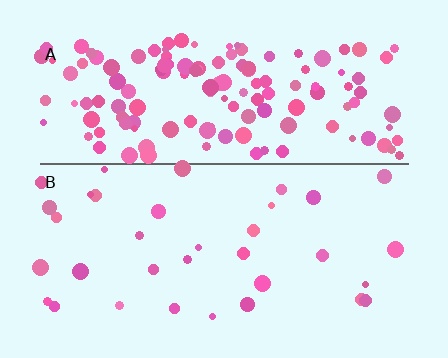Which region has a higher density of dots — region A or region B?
A (the top).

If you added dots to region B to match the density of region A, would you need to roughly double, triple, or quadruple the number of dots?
Approximately quadruple.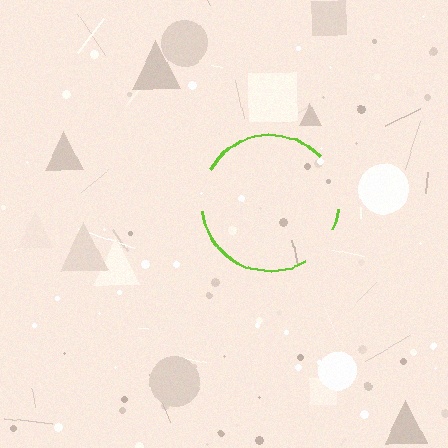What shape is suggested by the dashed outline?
The dashed outline suggests a circle.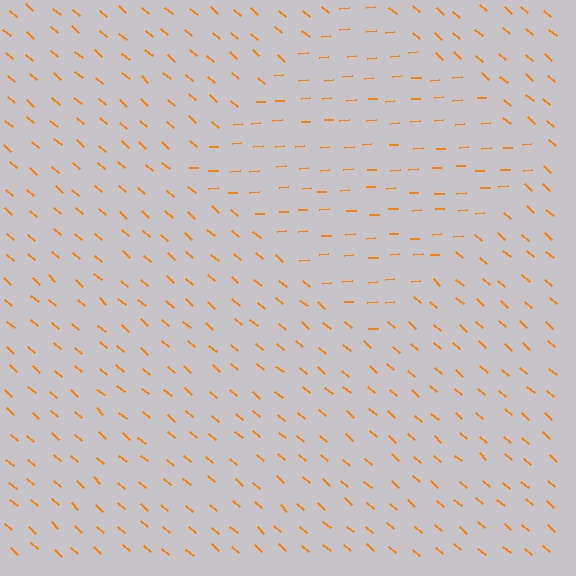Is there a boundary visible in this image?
Yes, there is a texture boundary formed by a change in line orientation.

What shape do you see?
I see a diamond.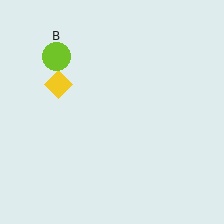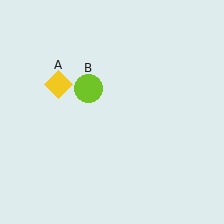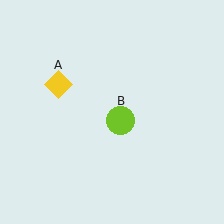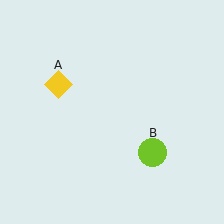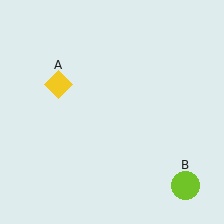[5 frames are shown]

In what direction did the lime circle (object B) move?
The lime circle (object B) moved down and to the right.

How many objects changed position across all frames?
1 object changed position: lime circle (object B).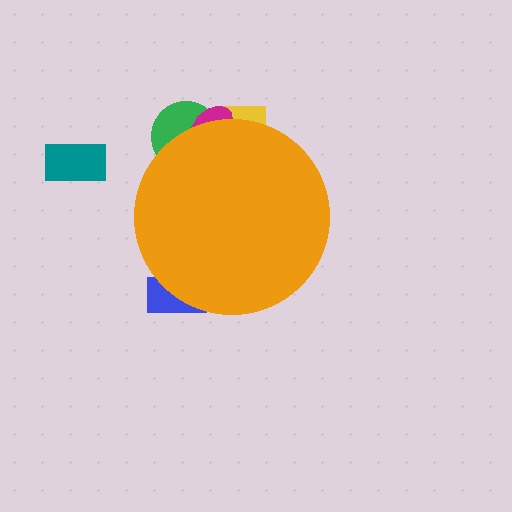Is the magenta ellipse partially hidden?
Yes, the magenta ellipse is partially hidden behind the orange circle.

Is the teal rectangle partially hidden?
No, the teal rectangle is fully visible.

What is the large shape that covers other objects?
An orange circle.